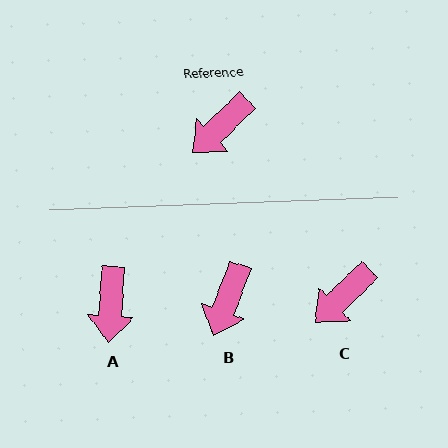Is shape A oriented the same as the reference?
No, it is off by about 43 degrees.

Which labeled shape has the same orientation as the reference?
C.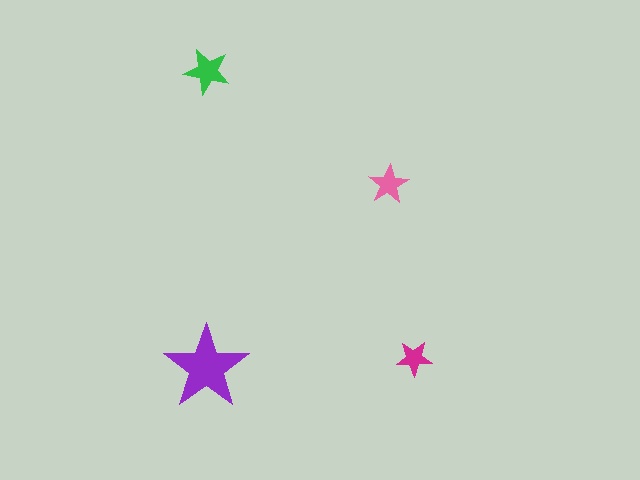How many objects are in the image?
There are 4 objects in the image.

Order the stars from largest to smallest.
the purple one, the green one, the pink one, the magenta one.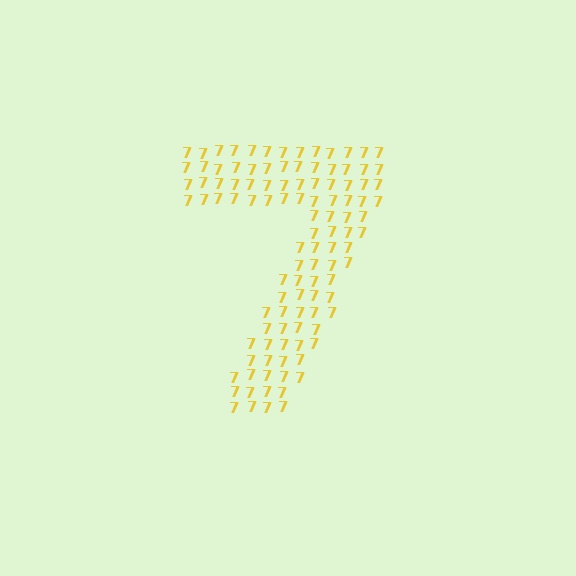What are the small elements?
The small elements are digit 7's.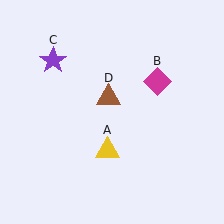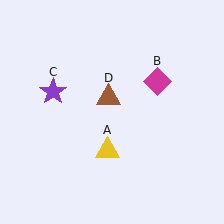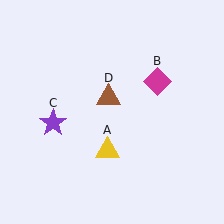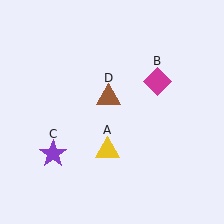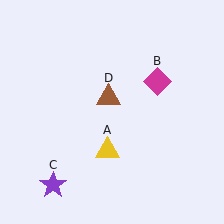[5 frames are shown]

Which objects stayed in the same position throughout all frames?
Yellow triangle (object A) and magenta diamond (object B) and brown triangle (object D) remained stationary.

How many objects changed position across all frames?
1 object changed position: purple star (object C).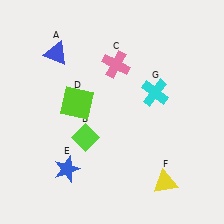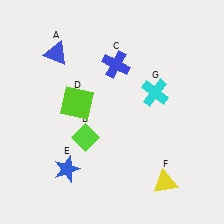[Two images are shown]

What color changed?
The cross (C) changed from pink in Image 1 to blue in Image 2.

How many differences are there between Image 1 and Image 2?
There is 1 difference between the two images.